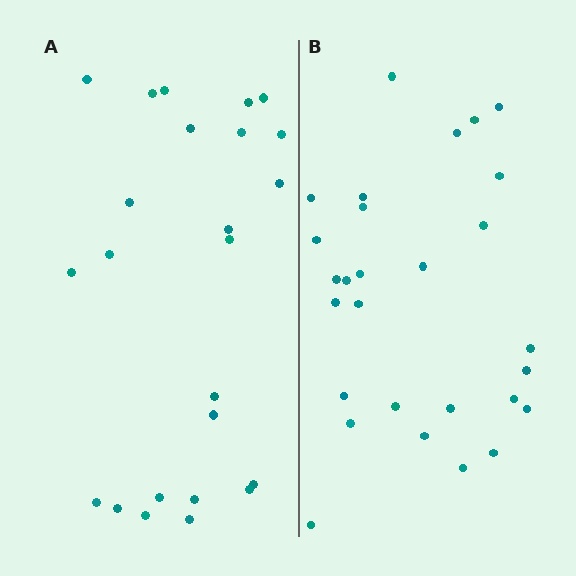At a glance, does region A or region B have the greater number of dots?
Region B (the right region) has more dots.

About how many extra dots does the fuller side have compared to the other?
Region B has about 4 more dots than region A.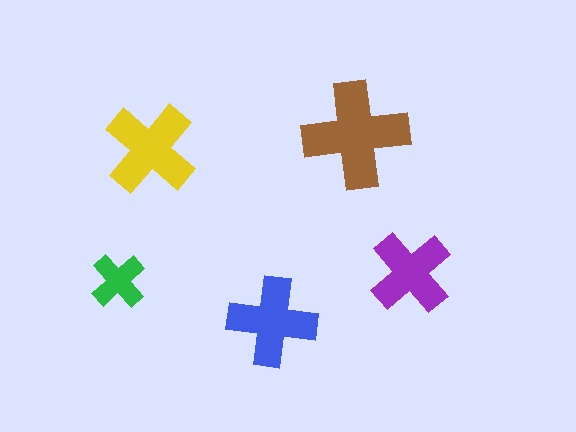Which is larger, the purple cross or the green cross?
The purple one.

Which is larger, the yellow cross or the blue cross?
The yellow one.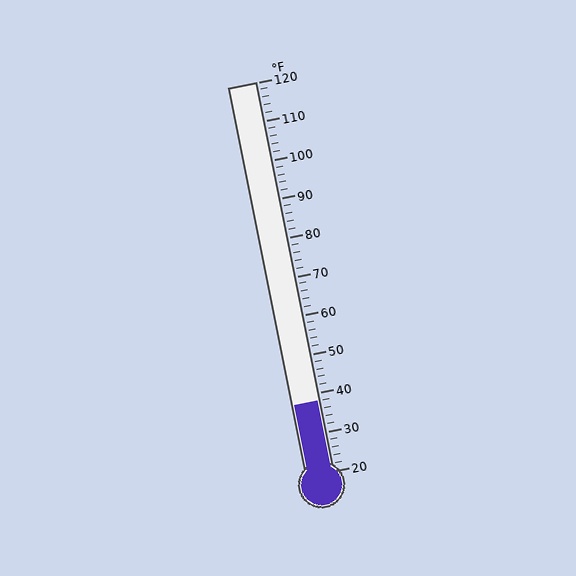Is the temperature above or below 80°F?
The temperature is below 80°F.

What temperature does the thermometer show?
The thermometer shows approximately 38°F.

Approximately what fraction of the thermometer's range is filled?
The thermometer is filled to approximately 20% of its range.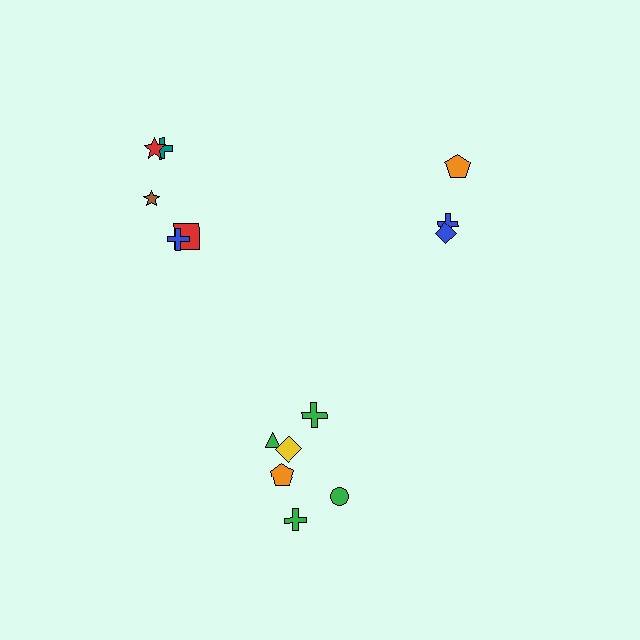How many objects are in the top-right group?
There are 3 objects.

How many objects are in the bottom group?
There are 6 objects.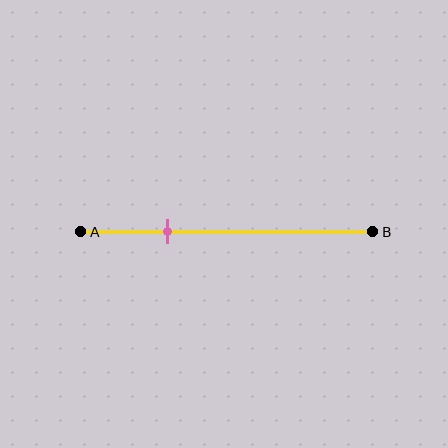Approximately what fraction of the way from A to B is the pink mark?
The pink mark is approximately 30% of the way from A to B.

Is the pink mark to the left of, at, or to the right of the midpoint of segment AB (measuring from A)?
The pink mark is to the left of the midpoint of segment AB.